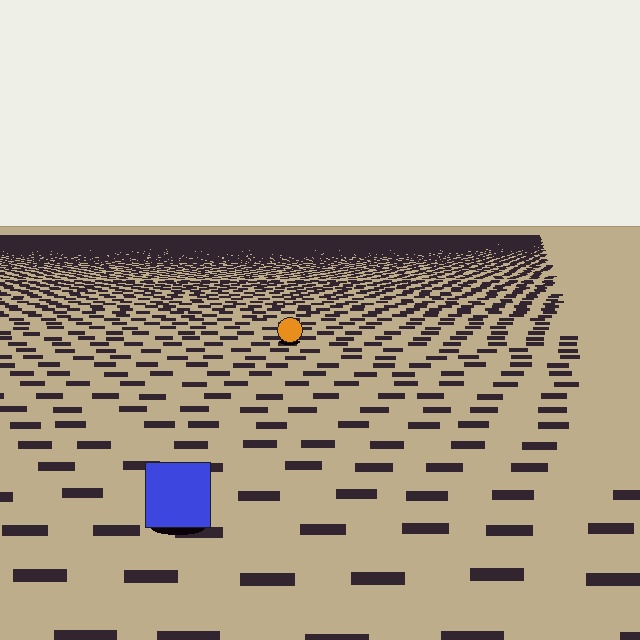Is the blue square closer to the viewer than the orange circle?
Yes. The blue square is closer — you can tell from the texture gradient: the ground texture is coarser near it.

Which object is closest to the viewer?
The blue square is closest. The texture marks near it are larger and more spread out.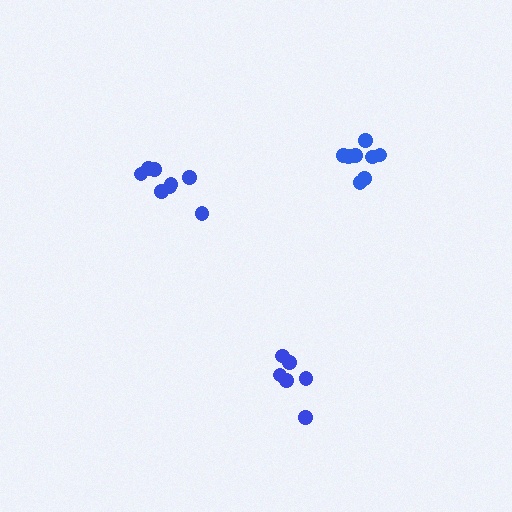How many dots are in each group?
Group 1: 6 dots, Group 2: 8 dots, Group 3: 8 dots (22 total).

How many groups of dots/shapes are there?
There are 3 groups.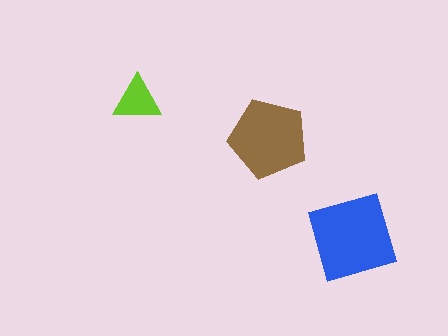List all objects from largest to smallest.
The blue diamond, the brown pentagon, the lime triangle.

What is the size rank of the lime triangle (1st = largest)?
3rd.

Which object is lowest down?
The blue diamond is bottommost.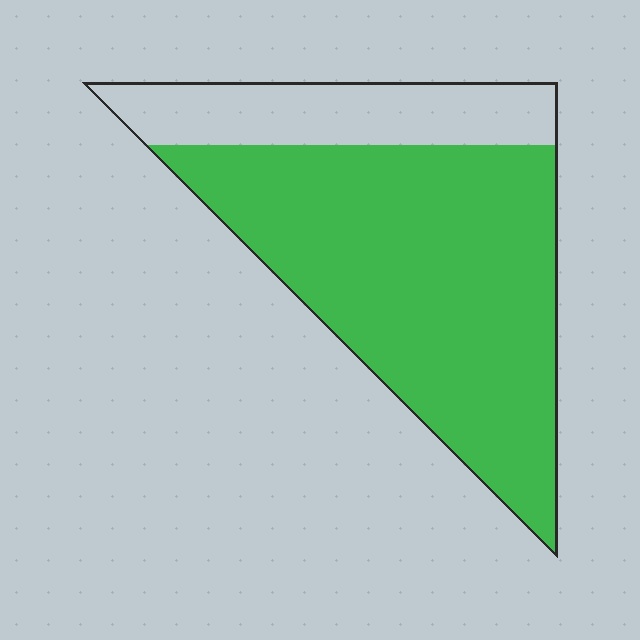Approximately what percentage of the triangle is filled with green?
Approximately 75%.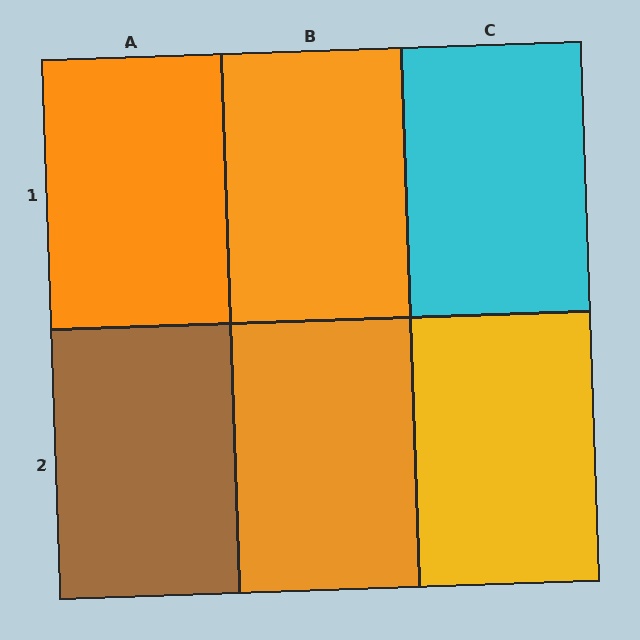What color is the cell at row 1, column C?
Cyan.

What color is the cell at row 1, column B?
Orange.